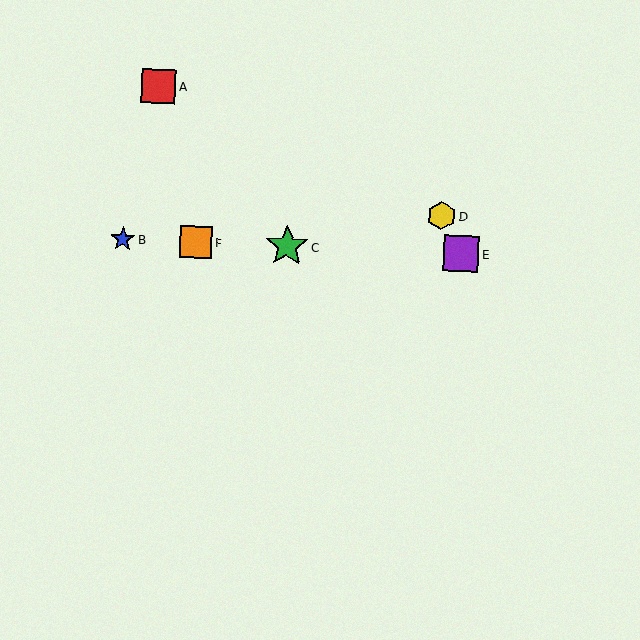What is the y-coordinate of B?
Object B is at y≈239.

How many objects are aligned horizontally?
4 objects (B, C, E, F) are aligned horizontally.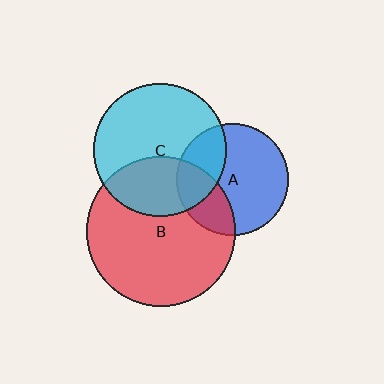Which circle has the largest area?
Circle B (red).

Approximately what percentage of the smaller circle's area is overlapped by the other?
Approximately 30%.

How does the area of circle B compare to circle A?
Approximately 1.8 times.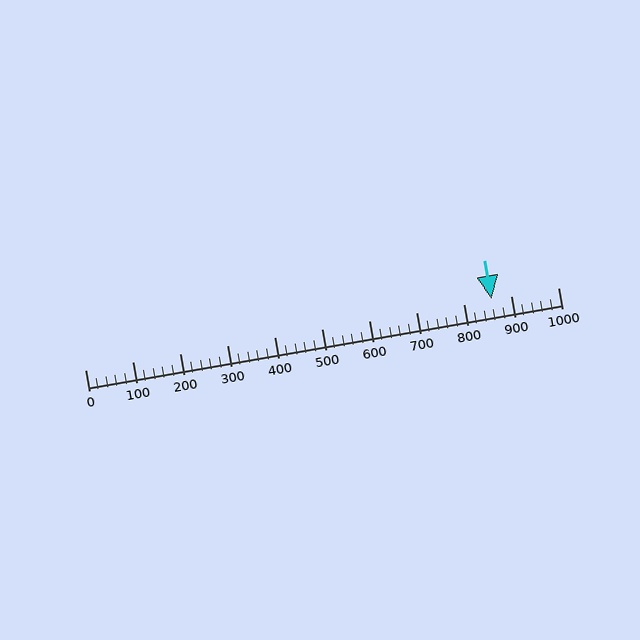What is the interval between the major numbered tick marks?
The major tick marks are spaced 100 units apart.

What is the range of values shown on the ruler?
The ruler shows values from 0 to 1000.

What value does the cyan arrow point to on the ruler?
The cyan arrow points to approximately 860.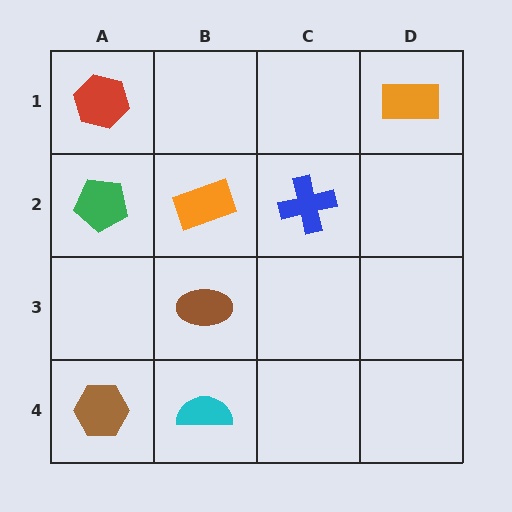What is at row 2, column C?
A blue cross.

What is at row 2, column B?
An orange rectangle.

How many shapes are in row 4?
2 shapes.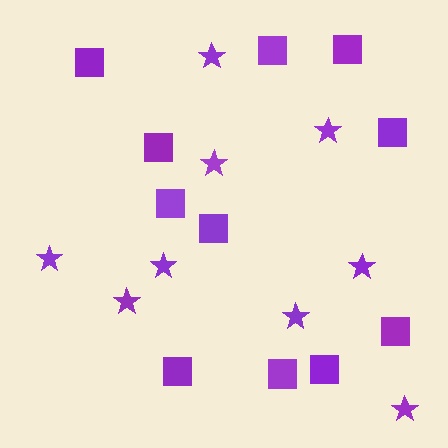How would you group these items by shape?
There are 2 groups: one group of stars (9) and one group of squares (11).